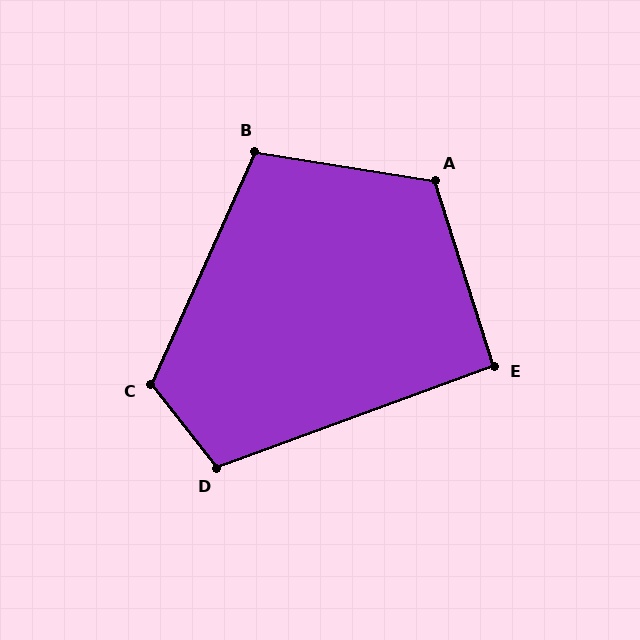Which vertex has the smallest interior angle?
E, at approximately 92 degrees.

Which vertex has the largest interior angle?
C, at approximately 118 degrees.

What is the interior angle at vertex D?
Approximately 108 degrees (obtuse).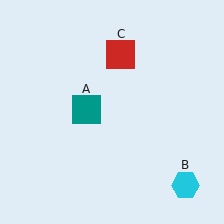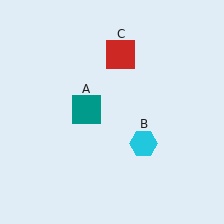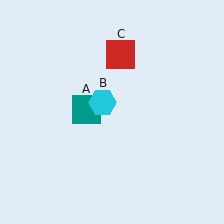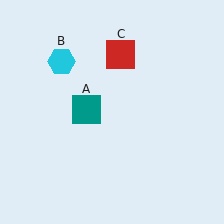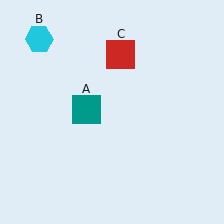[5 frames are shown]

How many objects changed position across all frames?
1 object changed position: cyan hexagon (object B).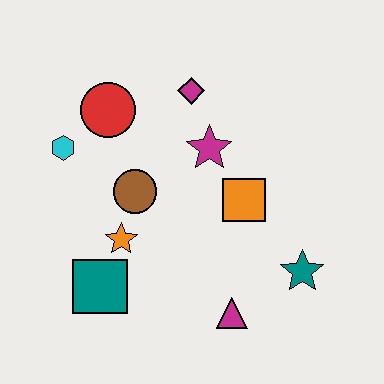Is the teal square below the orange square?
Yes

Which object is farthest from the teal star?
The cyan hexagon is farthest from the teal star.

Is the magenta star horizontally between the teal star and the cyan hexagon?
Yes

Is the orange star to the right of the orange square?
No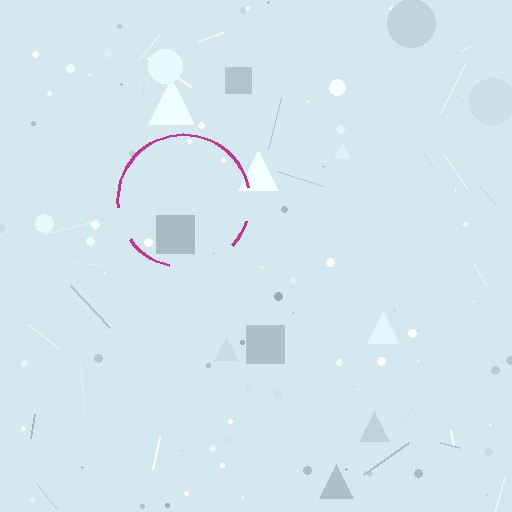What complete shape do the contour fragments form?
The contour fragments form a circle.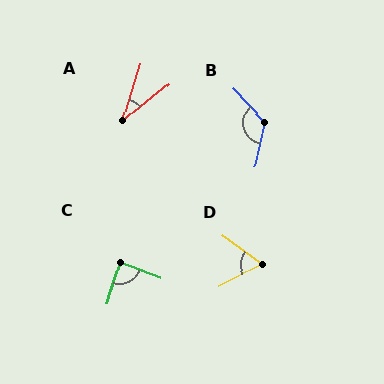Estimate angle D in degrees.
Approximately 64 degrees.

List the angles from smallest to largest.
A (33°), D (64°), C (86°), B (124°).